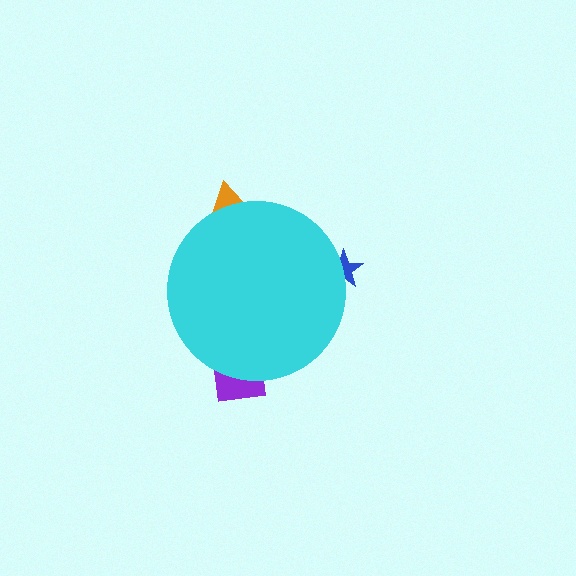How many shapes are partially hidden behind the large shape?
3 shapes are partially hidden.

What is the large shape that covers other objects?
A cyan circle.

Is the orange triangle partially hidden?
Yes, the orange triangle is partially hidden behind the cyan circle.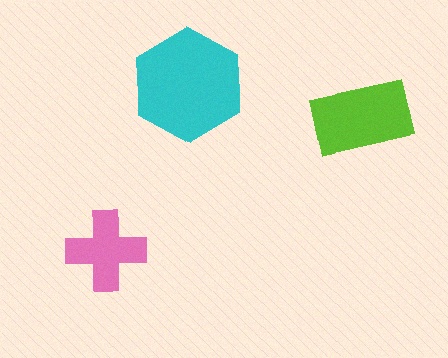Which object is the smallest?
The pink cross.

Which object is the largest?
The cyan hexagon.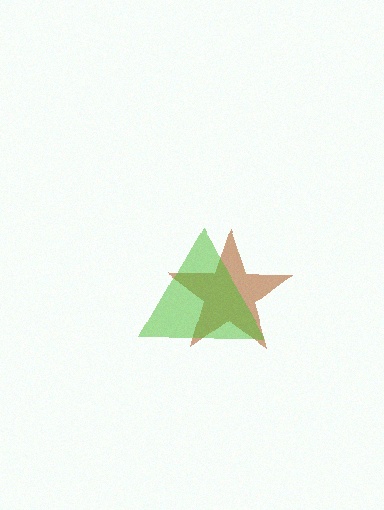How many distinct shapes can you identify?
There are 2 distinct shapes: a brown star, a lime triangle.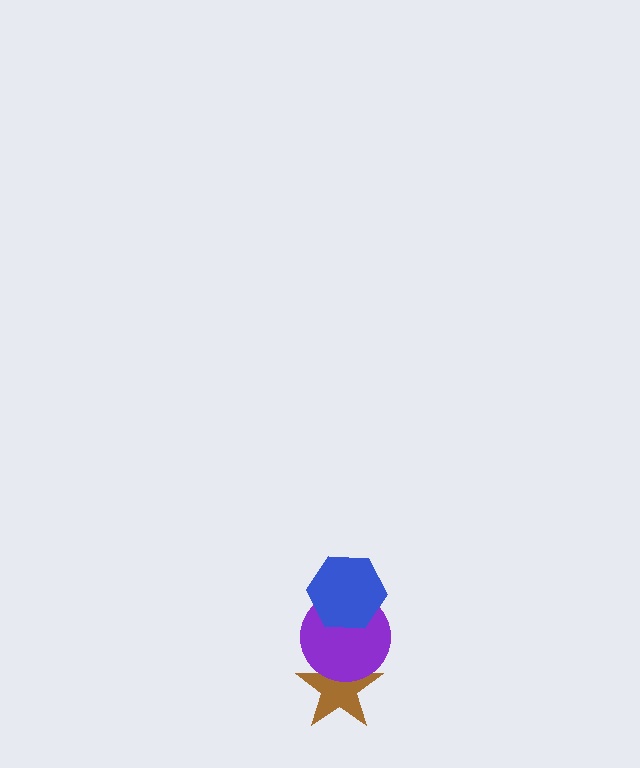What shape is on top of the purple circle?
The blue hexagon is on top of the purple circle.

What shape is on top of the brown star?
The purple circle is on top of the brown star.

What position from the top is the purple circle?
The purple circle is 2nd from the top.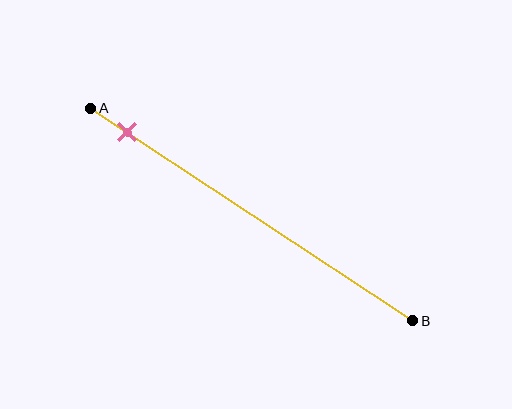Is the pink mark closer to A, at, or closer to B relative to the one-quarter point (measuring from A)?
The pink mark is closer to point A than the one-quarter point of segment AB.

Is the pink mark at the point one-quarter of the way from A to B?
No, the mark is at about 10% from A, not at the 25% one-quarter point.